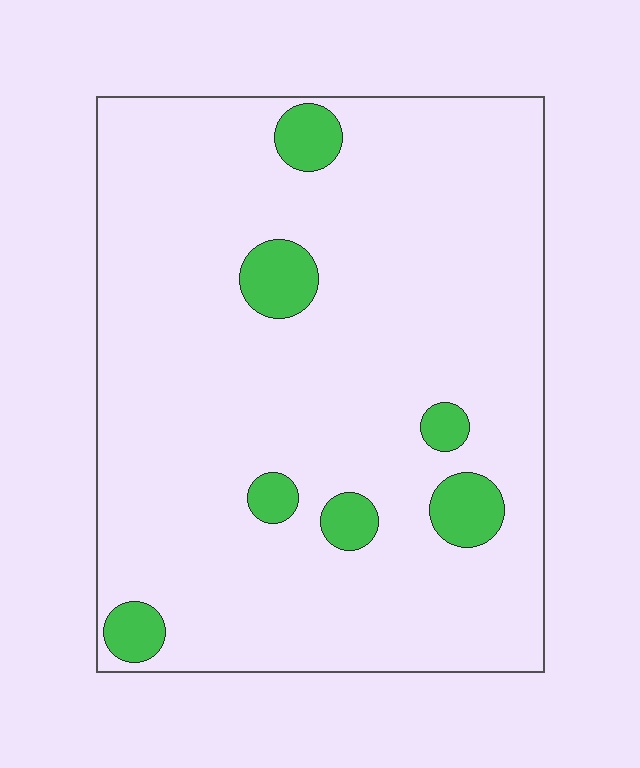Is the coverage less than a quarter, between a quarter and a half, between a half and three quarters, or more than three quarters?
Less than a quarter.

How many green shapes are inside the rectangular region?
7.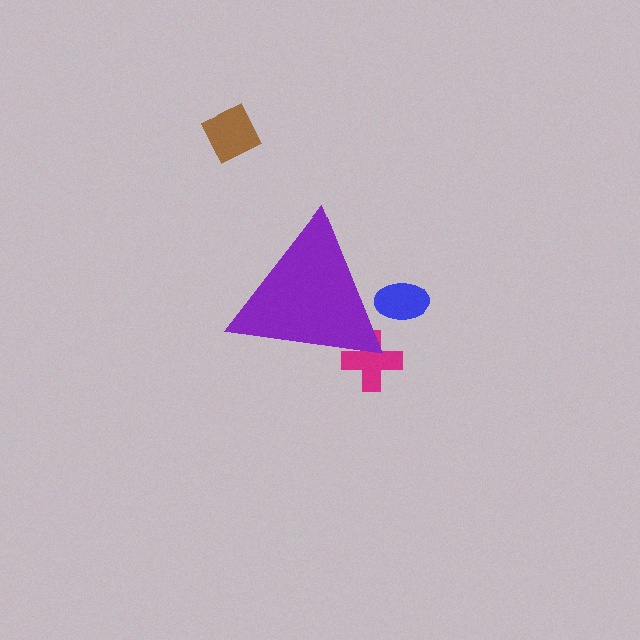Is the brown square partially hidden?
No, the brown square is fully visible.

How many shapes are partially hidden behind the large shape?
2 shapes are partially hidden.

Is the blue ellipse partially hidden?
Yes, the blue ellipse is partially hidden behind the purple triangle.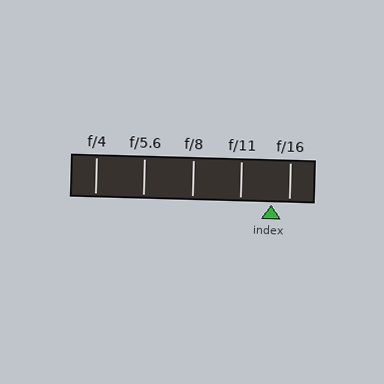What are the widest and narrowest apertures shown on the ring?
The widest aperture shown is f/4 and the narrowest is f/16.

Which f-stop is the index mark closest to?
The index mark is closest to f/16.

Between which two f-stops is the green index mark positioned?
The index mark is between f/11 and f/16.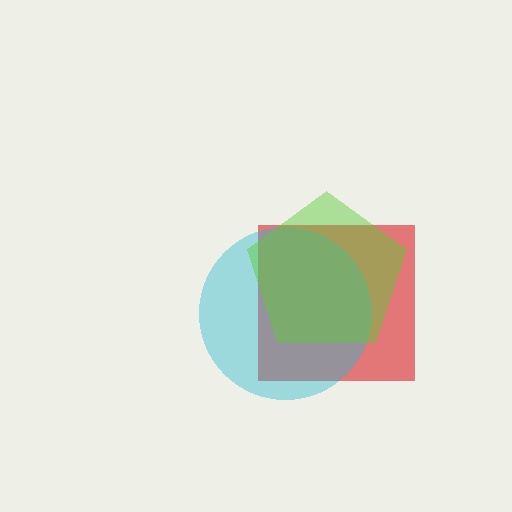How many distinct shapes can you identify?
There are 3 distinct shapes: a red square, a cyan circle, a lime pentagon.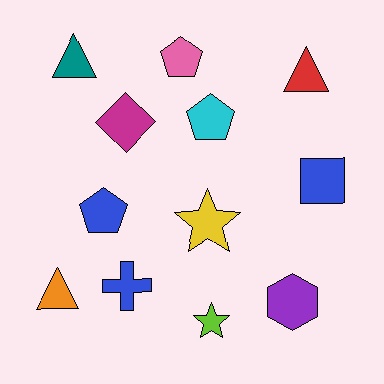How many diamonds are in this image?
There is 1 diamond.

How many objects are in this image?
There are 12 objects.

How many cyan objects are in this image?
There is 1 cyan object.